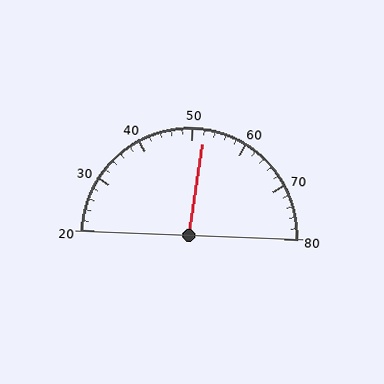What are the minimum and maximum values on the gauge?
The gauge ranges from 20 to 80.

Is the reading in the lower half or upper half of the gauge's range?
The reading is in the upper half of the range (20 to 80).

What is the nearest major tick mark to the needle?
The nearest major tick mark is 50.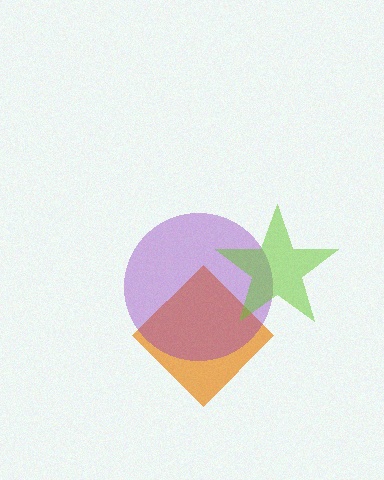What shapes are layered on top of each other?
The layered shapes are: an orange diamond, a purple circle, a lime star.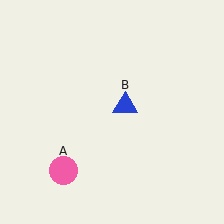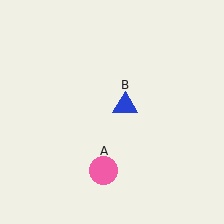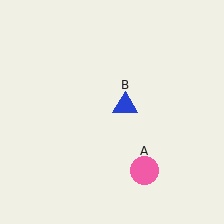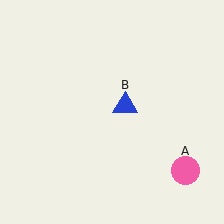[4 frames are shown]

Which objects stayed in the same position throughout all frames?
Blue triangle (object B) remained stationary.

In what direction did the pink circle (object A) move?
The pink circle (object A) moved right.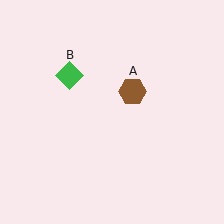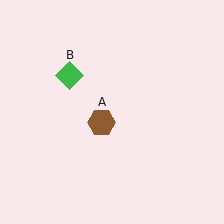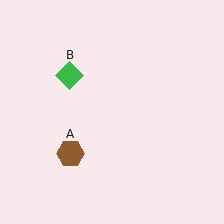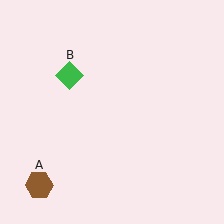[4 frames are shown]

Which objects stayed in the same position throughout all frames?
Green diamond (object B) remained stationary.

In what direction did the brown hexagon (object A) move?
The brown hexagon (object A) moved down and to the left.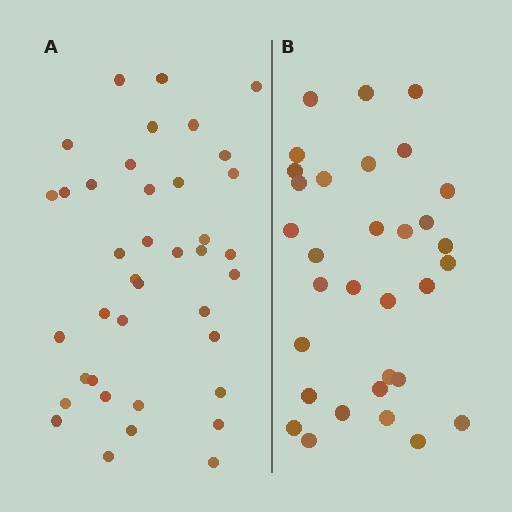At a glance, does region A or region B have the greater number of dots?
Region A (the left region) has more dots.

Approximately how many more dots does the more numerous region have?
Region A has roughly 8 or so more dots than region B.